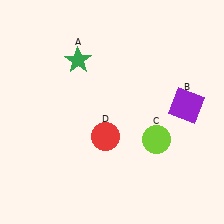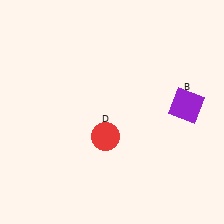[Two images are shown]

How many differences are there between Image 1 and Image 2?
There are 2 differences between the two images.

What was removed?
The green star (A), the lime circle (C) were removed in Image 2.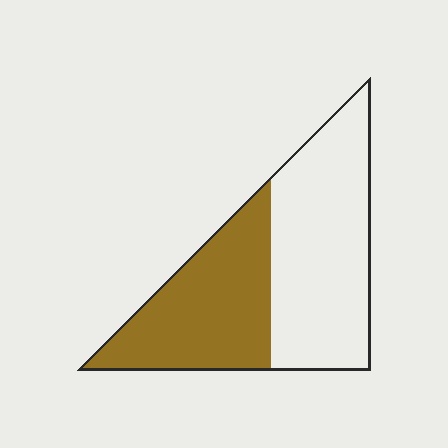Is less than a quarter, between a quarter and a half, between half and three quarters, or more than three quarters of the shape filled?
Between a quarter and a half.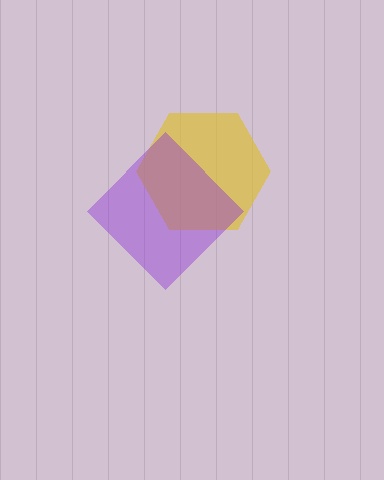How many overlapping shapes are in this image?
There are 2 overlapping shapes in the image.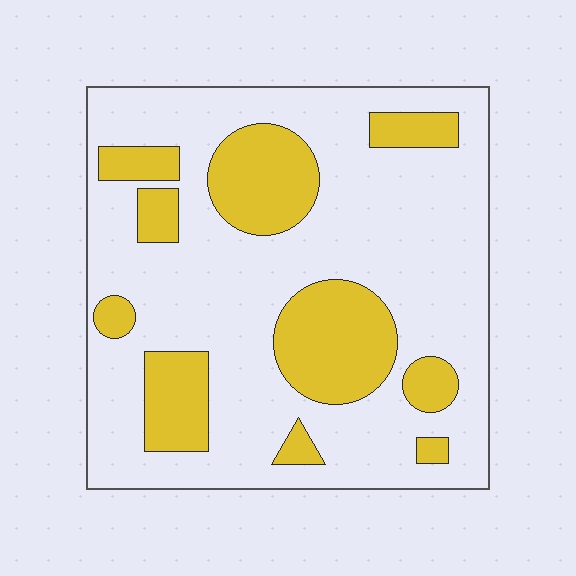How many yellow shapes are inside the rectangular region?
10.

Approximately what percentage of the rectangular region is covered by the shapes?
Approximately 25%.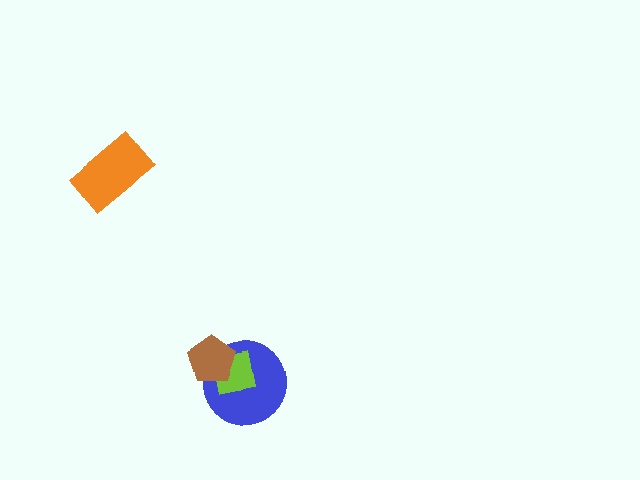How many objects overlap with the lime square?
2 objects overlap with the lime square.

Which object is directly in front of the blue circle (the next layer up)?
The lime square is directly in front of the blue circle.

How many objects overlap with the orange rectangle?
0 objects overlap with the orange rectangle.